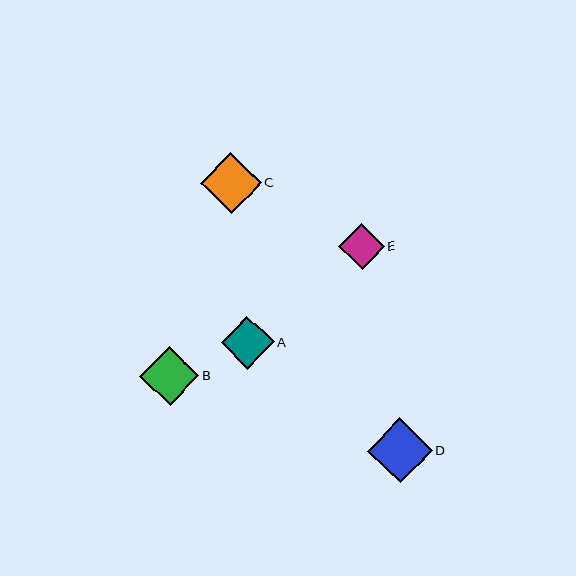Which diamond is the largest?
Diamond D is the largest with a size of approximately 65 pixels.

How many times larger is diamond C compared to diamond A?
Diamond C is approximately 1.2 times the size of diamond A.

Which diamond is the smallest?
Diamond E is the smallest with a size of approximately 45 pixels.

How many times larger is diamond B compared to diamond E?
Diamond B is approximately 1.3 times the size of diamond E.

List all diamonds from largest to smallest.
From largest to smallest: D, C, B, A, E.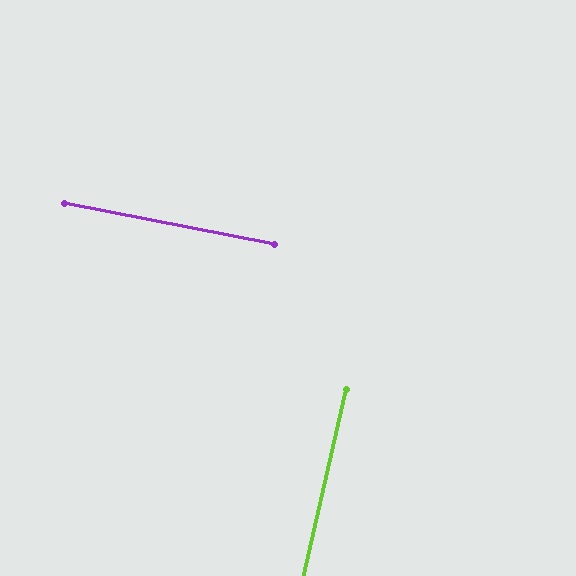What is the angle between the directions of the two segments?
Approximately 88 degrees.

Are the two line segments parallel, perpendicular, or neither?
Perpendicular — they meet at approximately 88°.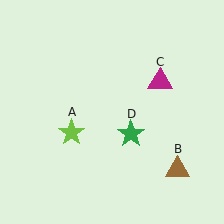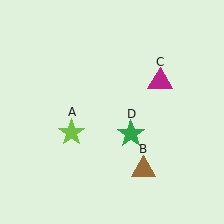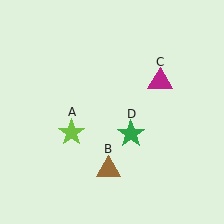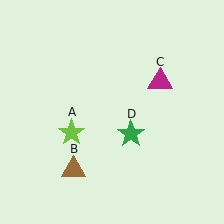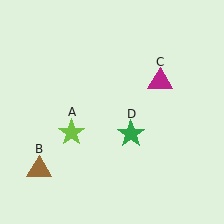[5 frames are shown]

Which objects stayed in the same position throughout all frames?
Lime star (object A) and magenta triangle (object C) and green star (object D) remained stationary.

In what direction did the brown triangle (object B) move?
The brown triangle (object B) moved left.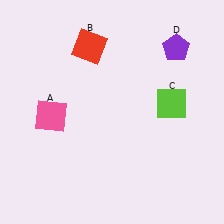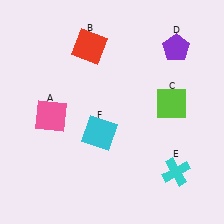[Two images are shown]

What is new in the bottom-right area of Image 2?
A cyan cross (E) was added in the bottom-right area of Image 2.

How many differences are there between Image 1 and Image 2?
There are 2 differences between the two images.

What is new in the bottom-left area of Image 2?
A cyan square (F) was added in the bottom-left area of Image 2.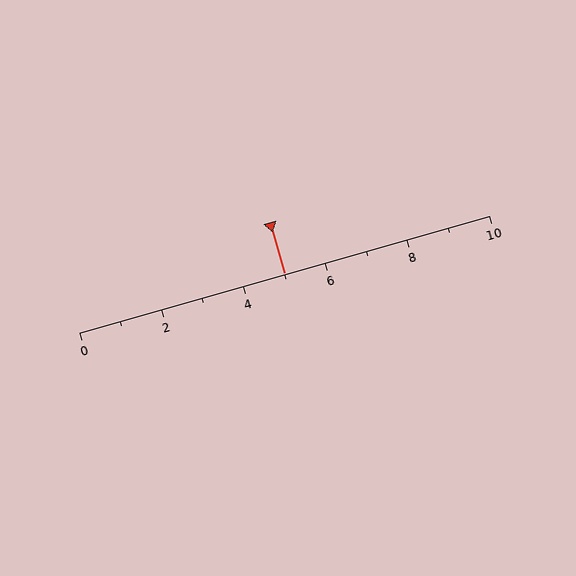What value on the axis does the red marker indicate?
The marker indicates approximately 5.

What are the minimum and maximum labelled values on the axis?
The axis runs from 0 to 10.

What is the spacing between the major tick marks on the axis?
The major ticks are spaced 2 apart.